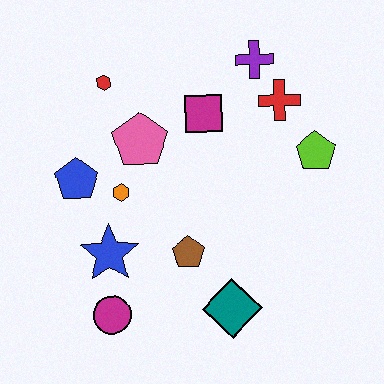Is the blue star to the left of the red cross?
Yes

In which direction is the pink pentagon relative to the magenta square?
The pink pentagon is to the left of the magenta square.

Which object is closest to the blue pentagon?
The orange hexagon is closest to the blue pentagon.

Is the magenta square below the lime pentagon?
No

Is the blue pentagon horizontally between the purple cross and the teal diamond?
No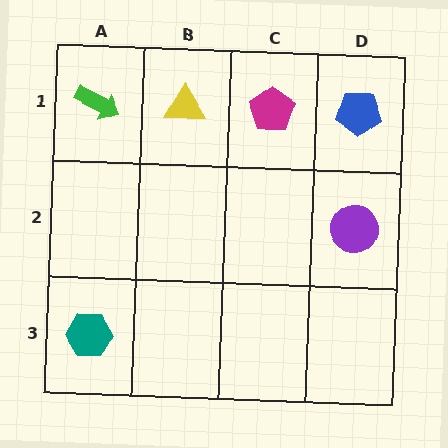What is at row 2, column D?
A purple circle.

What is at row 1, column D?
A blue pentagon.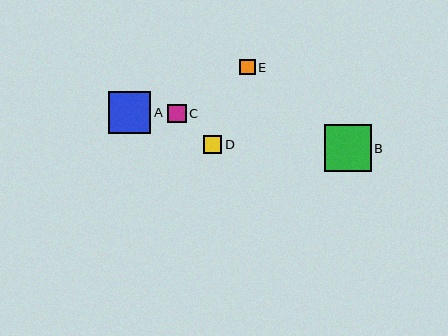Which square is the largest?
Square B is the largest with a size of approximately 47 pixels.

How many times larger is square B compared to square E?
Square B is approximately 3.0 times the size of square E.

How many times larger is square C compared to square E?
Square C is approximately 1.2 times the size of square E.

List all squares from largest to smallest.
From largest to smallest: B, A, C, D, E.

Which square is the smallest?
Square E is the smallest with a size of approximately 16 pixels.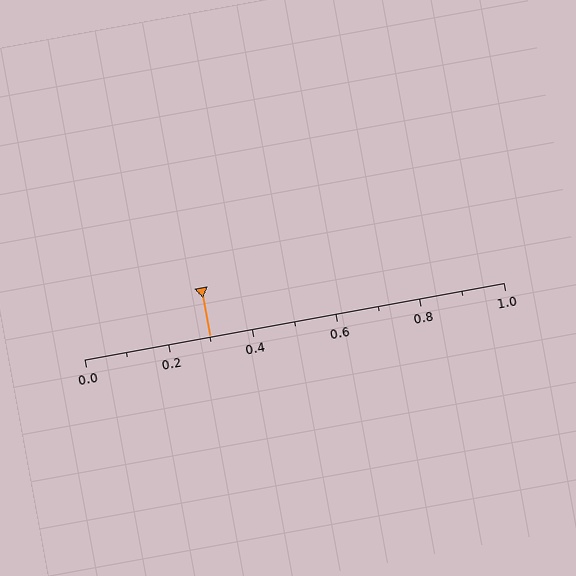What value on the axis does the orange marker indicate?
The marker indicates approximately 0.3.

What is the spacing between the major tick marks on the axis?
The major ticks are spaced 0.2 apart.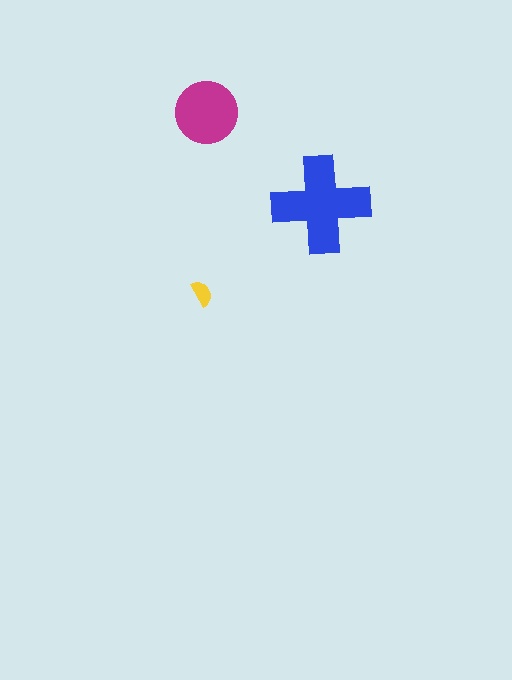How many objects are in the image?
There are 3 objects in the image.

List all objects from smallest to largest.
The yellow semicircle, the magenta circle, the blue cross.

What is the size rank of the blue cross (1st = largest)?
1st.